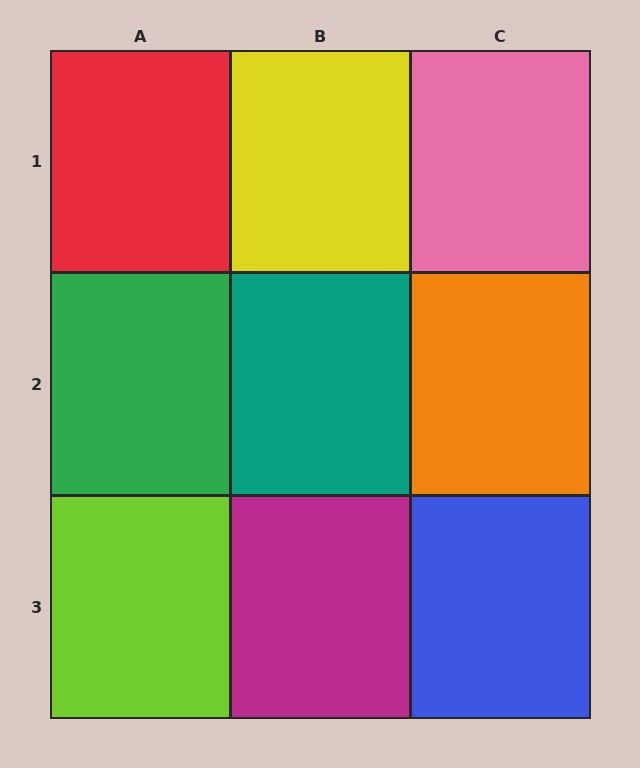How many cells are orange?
1 cell is orange.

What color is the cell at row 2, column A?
Green.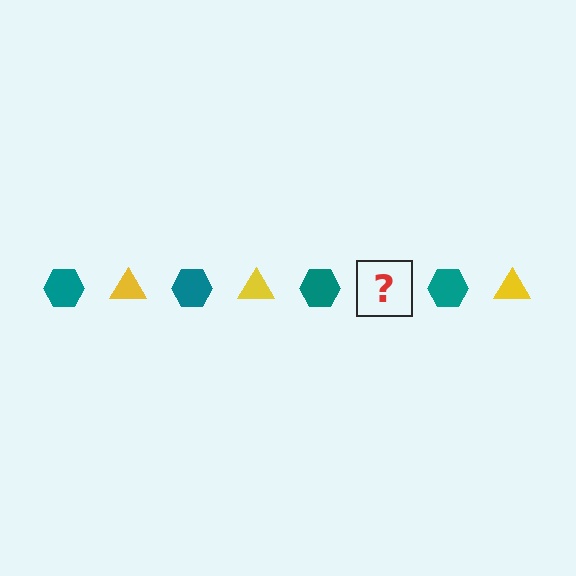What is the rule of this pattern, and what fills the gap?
The rule is that the pattern alternates between teal hexagon and yellow triangle. The gap should be filled with a yellow triangle.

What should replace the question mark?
The question mark should be replaced with a yellow triangle.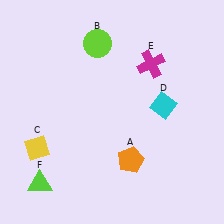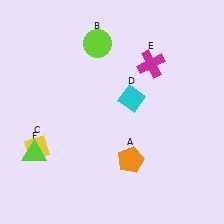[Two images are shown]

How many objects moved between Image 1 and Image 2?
2 objects moved between the two images.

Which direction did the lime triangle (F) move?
The lime triangle (F) moved up.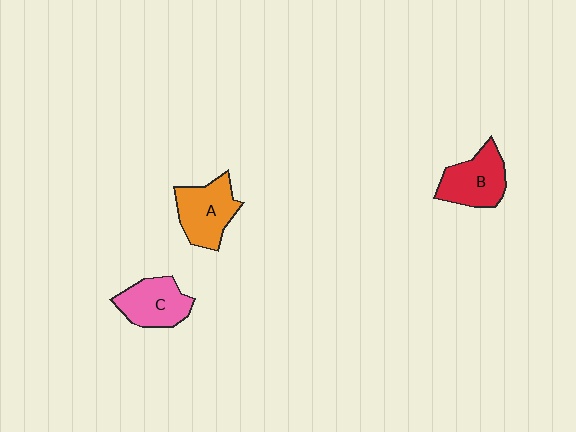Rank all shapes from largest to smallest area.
From largest to smallest: A (orange), B (red), C (pink).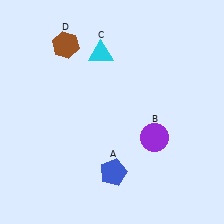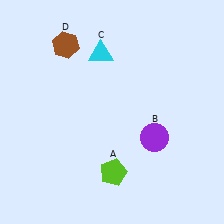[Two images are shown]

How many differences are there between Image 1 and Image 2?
There is 1 difference between the two images.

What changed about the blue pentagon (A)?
In Image 1, A is blue. In Image 2, it changed to lime.